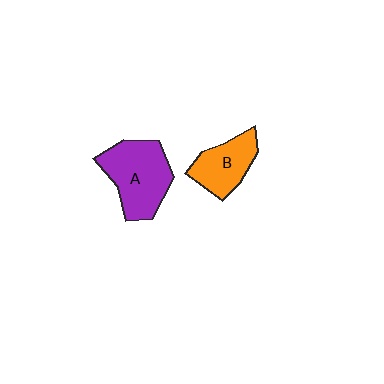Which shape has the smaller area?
Shape B (orange).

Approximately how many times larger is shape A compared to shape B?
Approximately 1.5 times.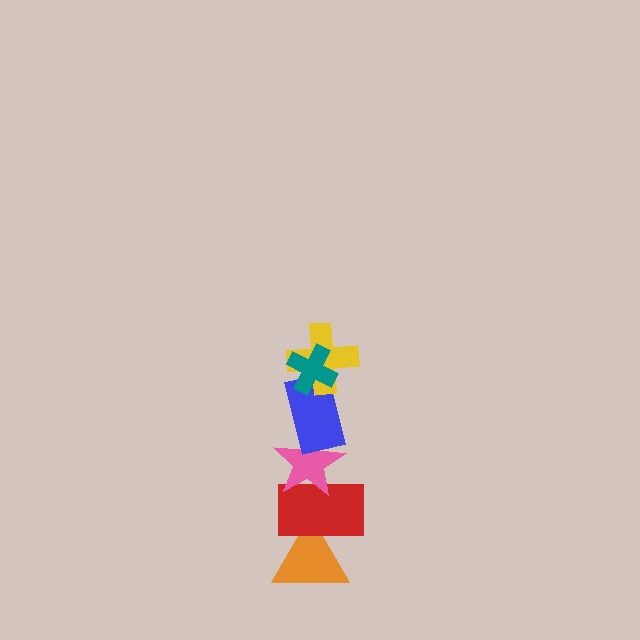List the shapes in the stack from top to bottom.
From top to bottom: the teal cross, the yellow cross, the blue rectangle, the pink star, the red rectangle, the orange triangle.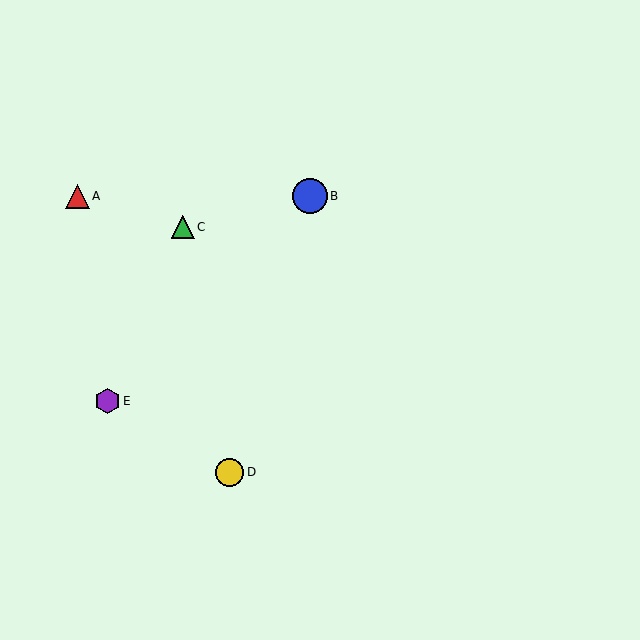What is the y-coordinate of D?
Object D is at y≈472.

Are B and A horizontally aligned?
Yes, both are at y≈196.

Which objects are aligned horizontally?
Objects A, B are aligned horizontally.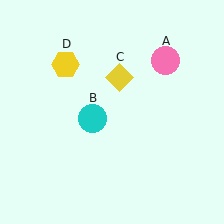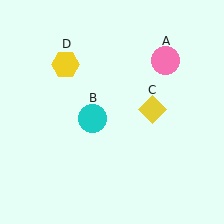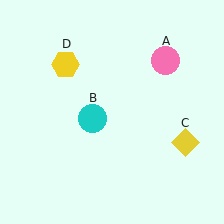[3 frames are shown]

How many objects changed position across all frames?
1 object changed position: yellow diamond (object C).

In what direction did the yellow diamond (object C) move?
The yellow diamond (object C) moved down and to the right.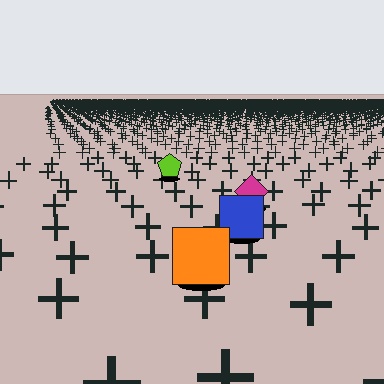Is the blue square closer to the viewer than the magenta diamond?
Yes. The blue square is closer — you can tell from the texture gradient: the ground texture is coarser near it.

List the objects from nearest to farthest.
From nearest to farthest: the orange square, the blue square, the magenta diamond, the lime pentagon.